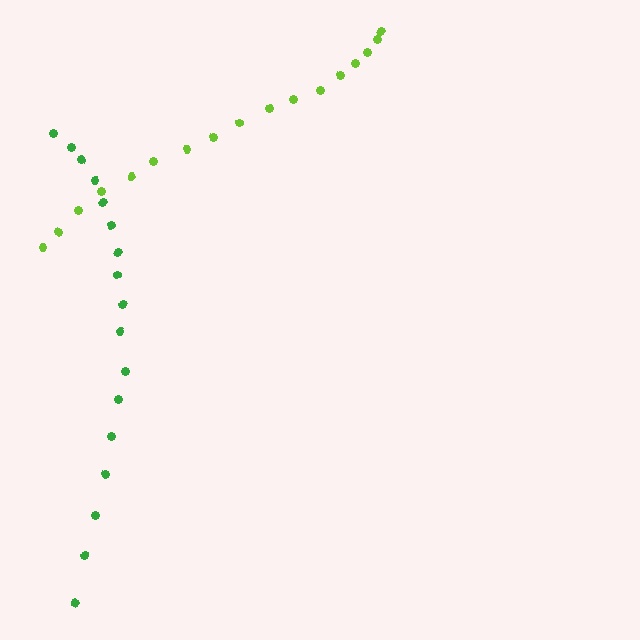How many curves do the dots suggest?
There are 2 distinct paths.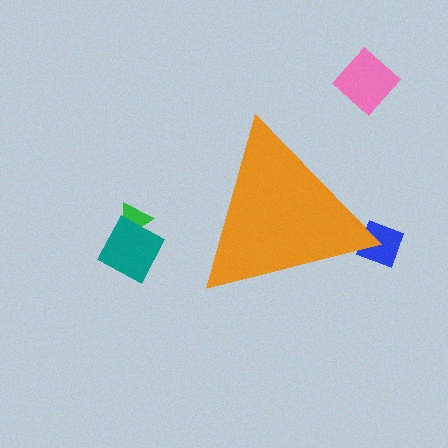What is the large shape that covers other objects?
An orange triangle.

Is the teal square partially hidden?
No, the teal square is fully visible.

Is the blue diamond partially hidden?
Yes, the blue diamond is partially hidden behind the orange triangle.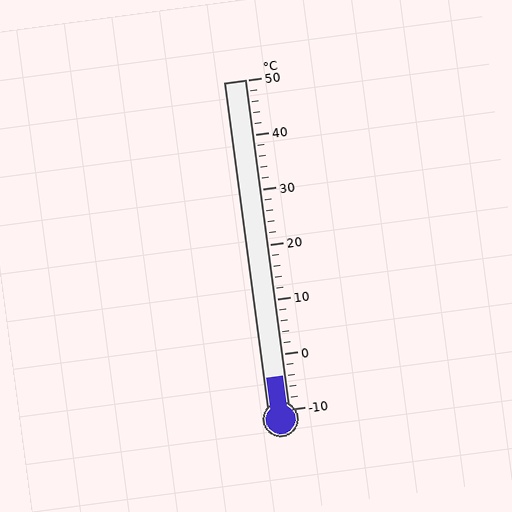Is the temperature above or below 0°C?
The temperature is below 0°C.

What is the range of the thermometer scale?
The thermometer scale ranges from -10°C to 50°C.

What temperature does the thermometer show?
The thermometer shows approximately -4°C.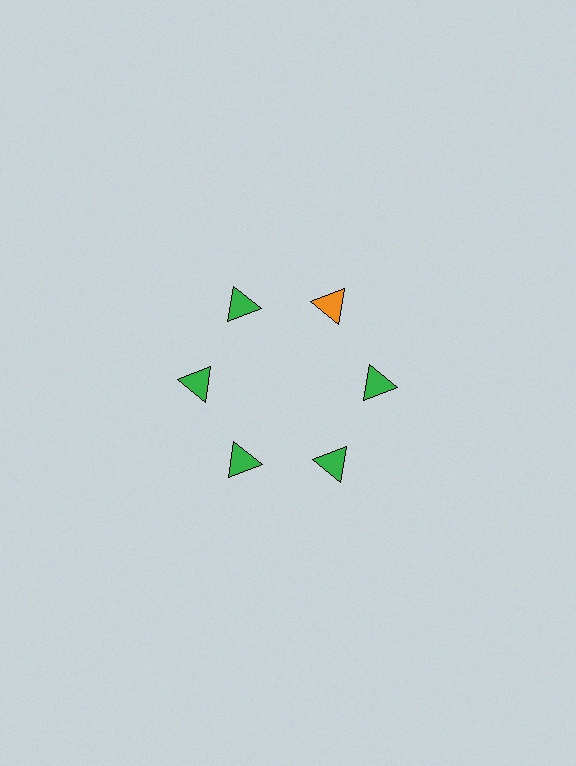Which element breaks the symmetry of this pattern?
The orange triangle at roughly the 1 o'clock position breaks the symmetry. All other shapes are green triangles.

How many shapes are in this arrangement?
There are 6 shapes arranged in a ring pattern.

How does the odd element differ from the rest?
It has a different color: orange instead of green.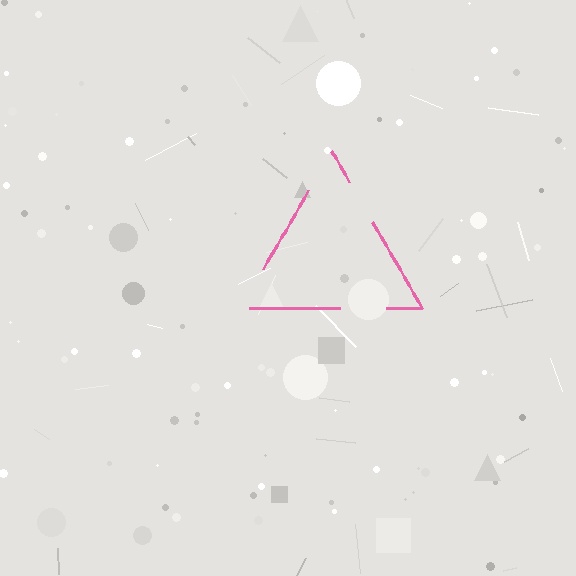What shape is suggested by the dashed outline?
The dashed outline suggests a triangle.